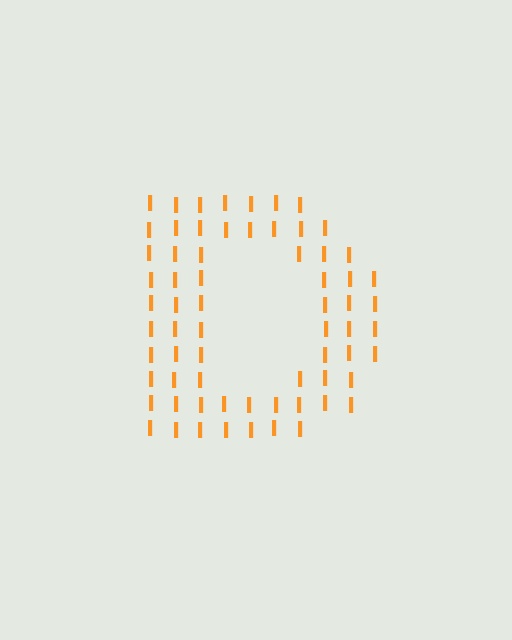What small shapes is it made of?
It is made of small letter I's.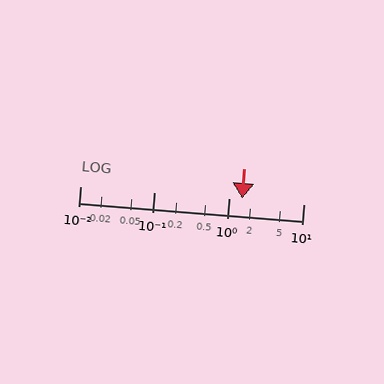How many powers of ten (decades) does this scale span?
The scale spans 3 decades, from 0.01 to 10.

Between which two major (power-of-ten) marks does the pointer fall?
The pointer is between 1 and 10.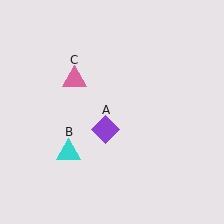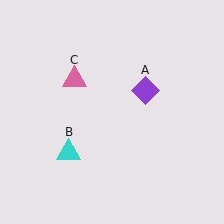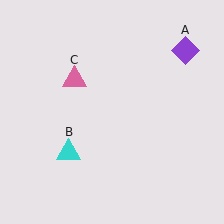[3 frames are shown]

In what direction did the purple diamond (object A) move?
The purple diamond (object A) moved up and to the right.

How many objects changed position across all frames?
1 object changed position: purple diamond (object A).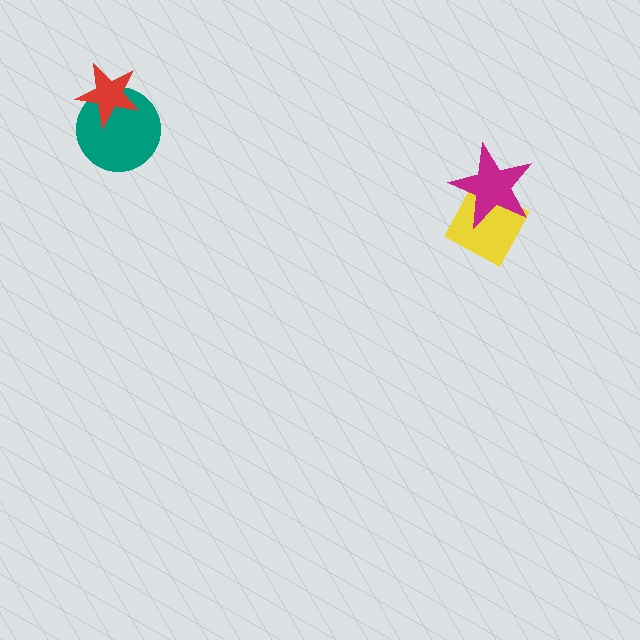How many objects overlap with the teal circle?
1 object overlaps with the teal circle.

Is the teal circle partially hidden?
Yes, it is partially covered by another shape.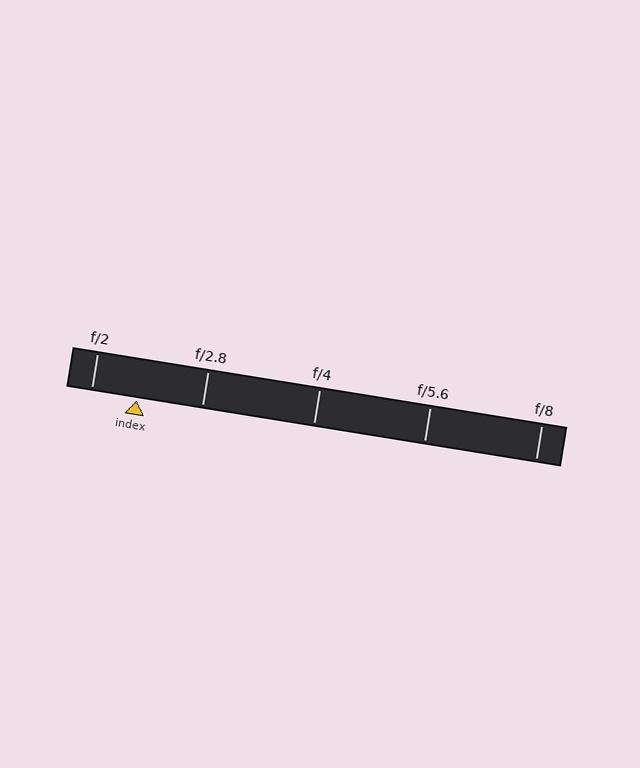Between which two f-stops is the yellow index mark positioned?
The index mark is between f/2 and f/2.8.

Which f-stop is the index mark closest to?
The index mark is closest to f/2.